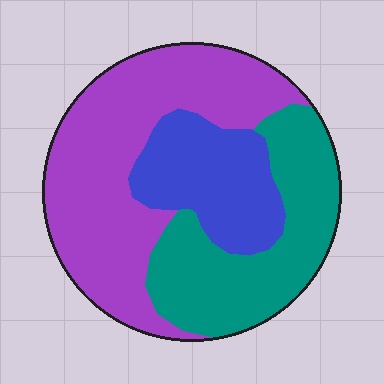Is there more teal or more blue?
Teal.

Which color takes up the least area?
Blue, at roughly 20%.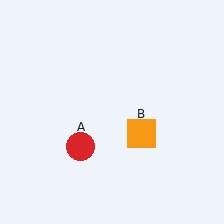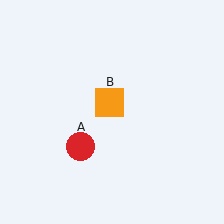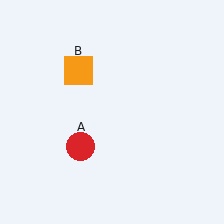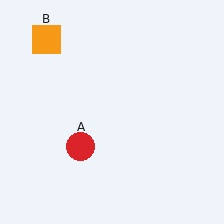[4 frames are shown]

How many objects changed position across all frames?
1 object changed position: orange square (object B).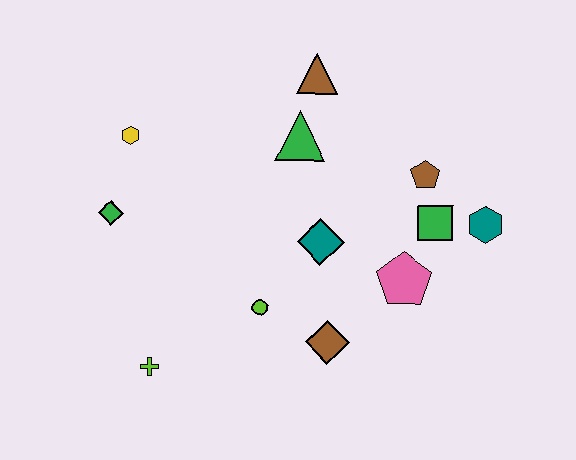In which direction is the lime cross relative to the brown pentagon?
The lime cross is to the left of the brown pentagon.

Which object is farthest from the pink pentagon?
The yellow hexagon is farthest from the pink pentagon.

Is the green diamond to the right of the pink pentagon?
No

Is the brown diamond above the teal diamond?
No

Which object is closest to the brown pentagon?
The green square is closest to the brown pentagon.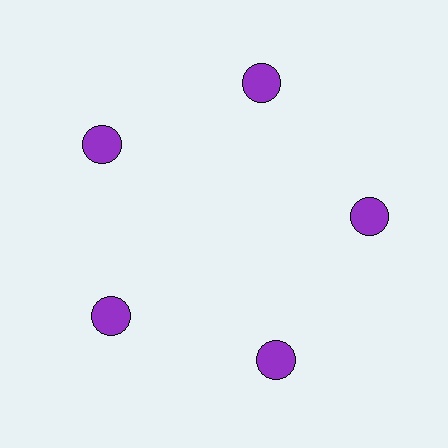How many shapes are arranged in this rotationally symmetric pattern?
There are 5 shapes, arranged in 5 groups of 1.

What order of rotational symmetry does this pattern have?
This pattern has 5-fold rotational symmetry.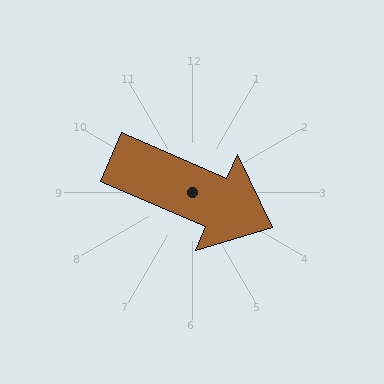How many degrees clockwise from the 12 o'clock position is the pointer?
Approximately 114 degrees.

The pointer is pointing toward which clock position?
Roughly 4 o'clock.